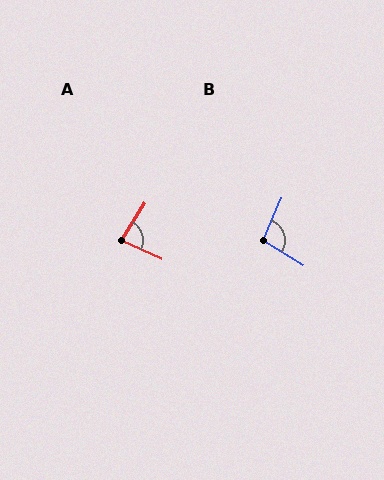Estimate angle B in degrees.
Approximately 99 degrees.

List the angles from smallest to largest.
A (83°), B (99°).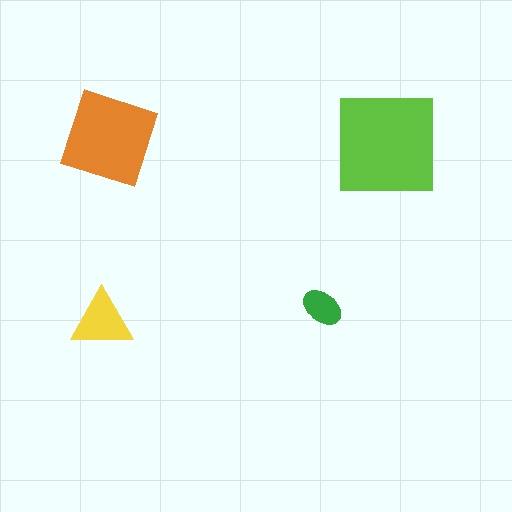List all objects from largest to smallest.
The lime square, the orange diamond, the yellow triangle, the green ellipse.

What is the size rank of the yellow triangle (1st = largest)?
3rd.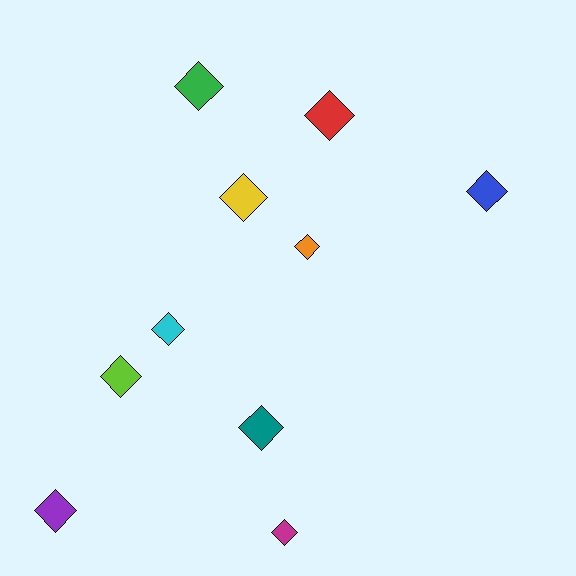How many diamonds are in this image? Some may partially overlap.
There are 10 diamonds.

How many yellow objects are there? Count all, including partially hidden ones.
There is 1 yellow object.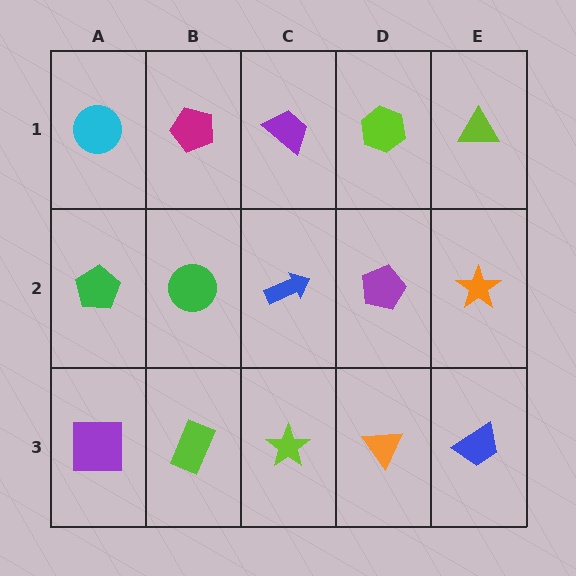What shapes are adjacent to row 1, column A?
A green pentagon (row 2, column A), a magenta pentagon (row 1, column B).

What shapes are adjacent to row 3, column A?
A green pentagon (row 2, column A), a lime rectangle (row 3, column B).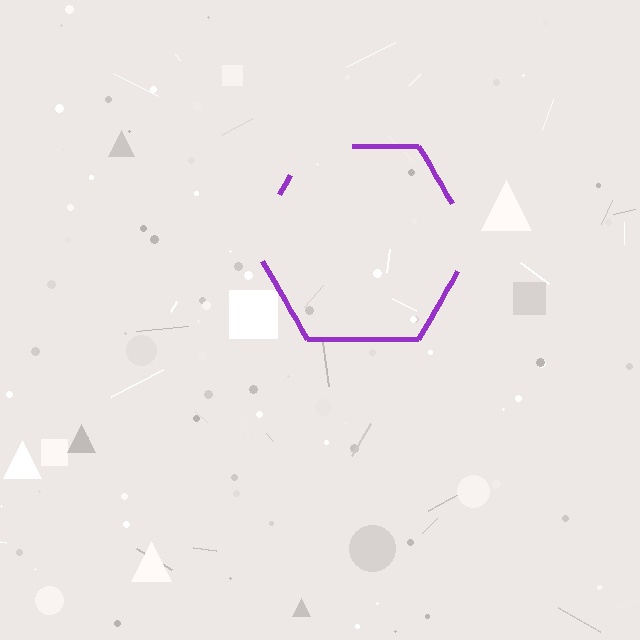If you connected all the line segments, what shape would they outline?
They would outline a hexagon.